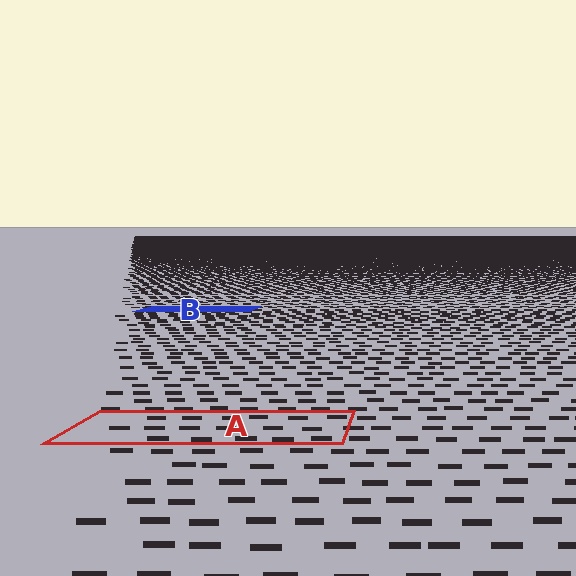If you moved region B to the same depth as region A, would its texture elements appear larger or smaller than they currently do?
They would appear larger. At a closer depth, the same texture elements are projected at a bigger on-screen size.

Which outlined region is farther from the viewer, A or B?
Region B is farther from the viewer — the texture elements inside it appear smaller and more densely packed.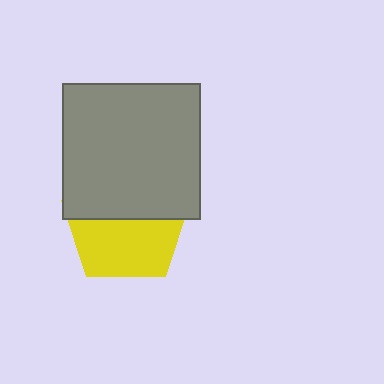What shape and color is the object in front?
The object in front is a gray rectangle.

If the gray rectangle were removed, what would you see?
You would see the complete yellow pentagon.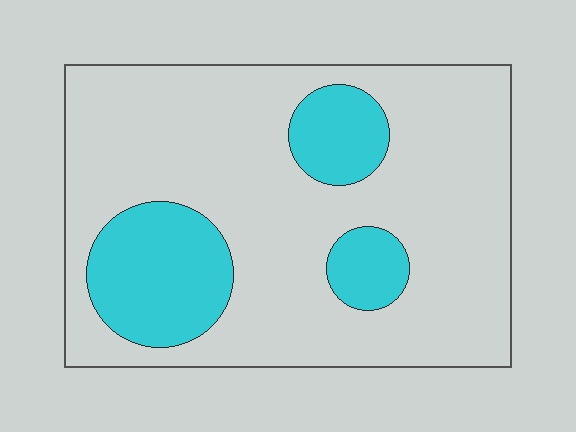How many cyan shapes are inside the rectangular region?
3.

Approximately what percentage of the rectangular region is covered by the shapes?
Approximately 25%.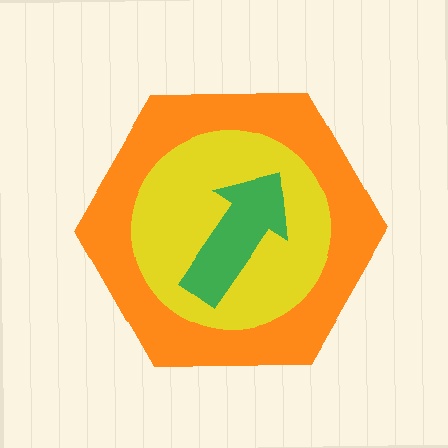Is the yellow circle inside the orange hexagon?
Yes.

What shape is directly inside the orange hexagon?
The yellow circle.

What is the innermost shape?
The green arrow.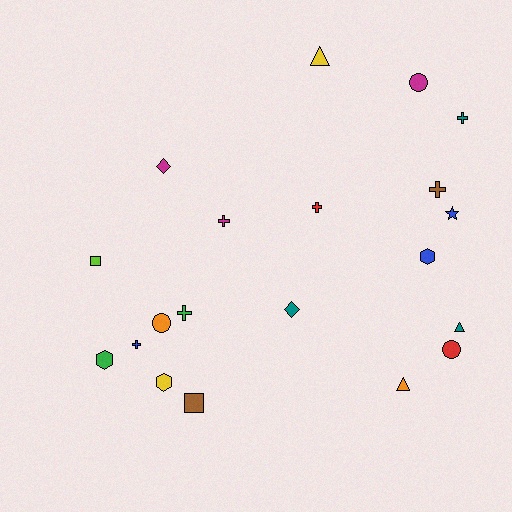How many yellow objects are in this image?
There are 2 yellow objects.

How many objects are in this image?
There are 20 objects.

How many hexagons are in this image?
There are 3 hexagons.